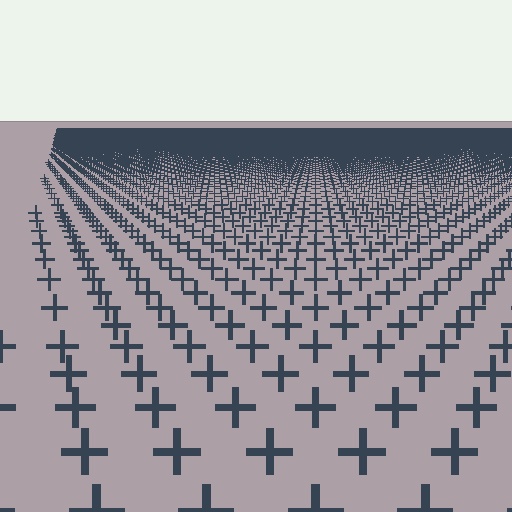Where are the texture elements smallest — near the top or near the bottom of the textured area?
Near the top.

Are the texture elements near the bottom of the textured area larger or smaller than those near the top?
Larger. Near the bottom, elements are closer to the viewer and appear at a bigger on-screen size.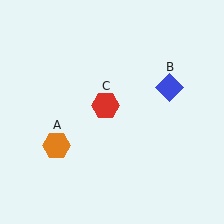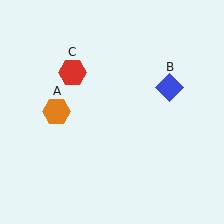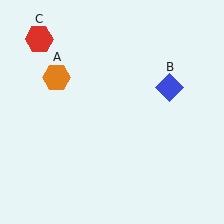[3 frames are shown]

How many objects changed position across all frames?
2 objects changed position: orange hexagon (object A), red hexagon (object C).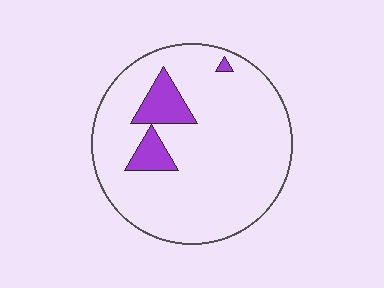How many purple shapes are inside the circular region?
3.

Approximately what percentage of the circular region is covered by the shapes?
Approximately 10%.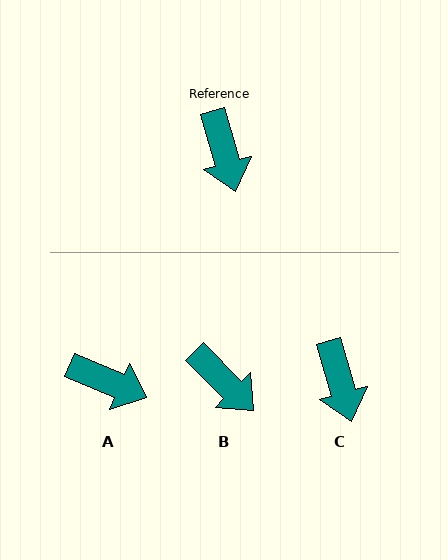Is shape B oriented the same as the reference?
No, it is off by about 29 degrees.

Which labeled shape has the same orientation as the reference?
C.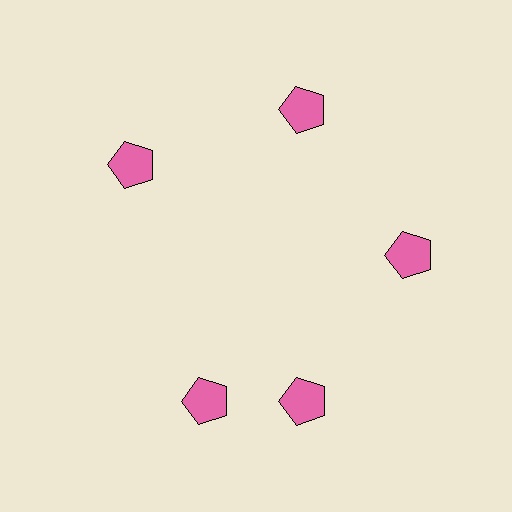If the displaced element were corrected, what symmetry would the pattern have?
It would have 5-fold rotational symmetry — the pattern would map onto itself every 72 degrees.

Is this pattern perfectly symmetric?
No. The 5 pink pentagons are arranged in a ring, but one element near the 8 o'clock position is rotated out of alignment along the ring, breaking the 5-fold rotational symmetry.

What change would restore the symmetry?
The symmetry would be restored by rotating it back into even spacing with its neighbors so that all 5 pentagons sit at equal angles and equal distance from the center.